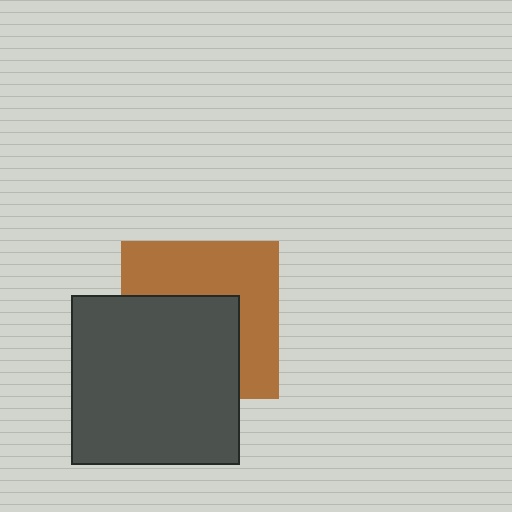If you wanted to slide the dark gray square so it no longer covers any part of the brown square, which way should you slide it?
Slide it toward the lower-left — that is the most direct way to separate the two shapes.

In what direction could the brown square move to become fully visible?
The brown square could move toward the upper-right. That would shift it out from behind the dark gray square entirely.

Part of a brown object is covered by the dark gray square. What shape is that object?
It is a square.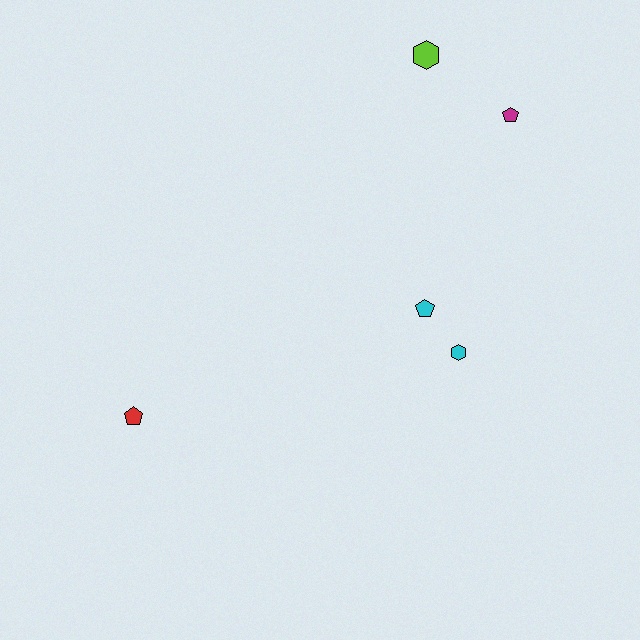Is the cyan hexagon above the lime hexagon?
No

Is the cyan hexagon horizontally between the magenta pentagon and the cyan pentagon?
Yes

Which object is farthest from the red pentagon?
The magenta pentagon is farthest from the red pentagon.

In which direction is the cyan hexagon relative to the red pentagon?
The cyan hexagon is to the right of the red pentagon.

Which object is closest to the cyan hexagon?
The cyan pentagon is closest to the cyan hexagon.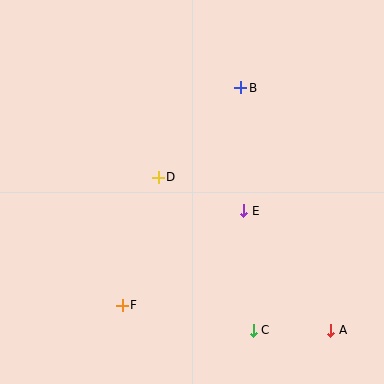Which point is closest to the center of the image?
Point D at (158, 177) is closest to the center.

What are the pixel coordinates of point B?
Point B is at (241, 88).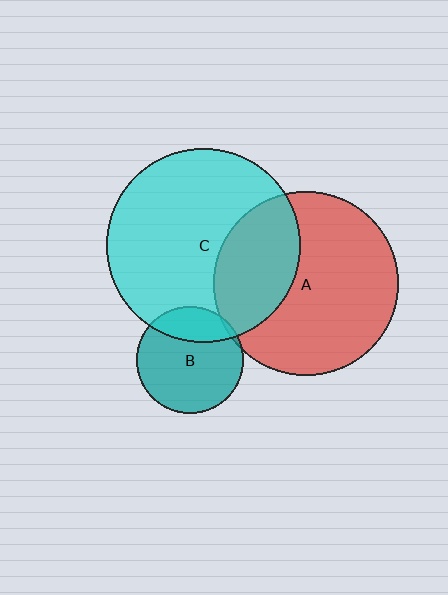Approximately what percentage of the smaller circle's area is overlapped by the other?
Approximately 25%.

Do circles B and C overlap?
Yes.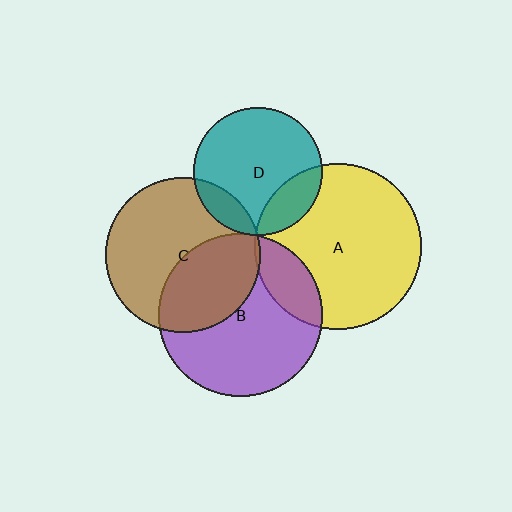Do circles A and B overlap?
Yes.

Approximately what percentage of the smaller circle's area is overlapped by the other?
Approximately 15%.